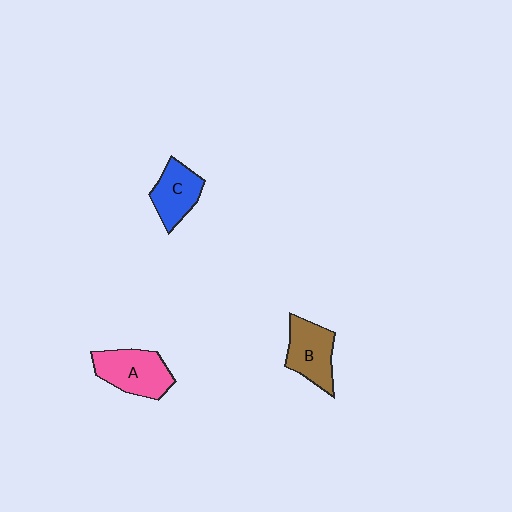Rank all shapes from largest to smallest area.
From largest to smallest: A (pink), B (brown), C (blue).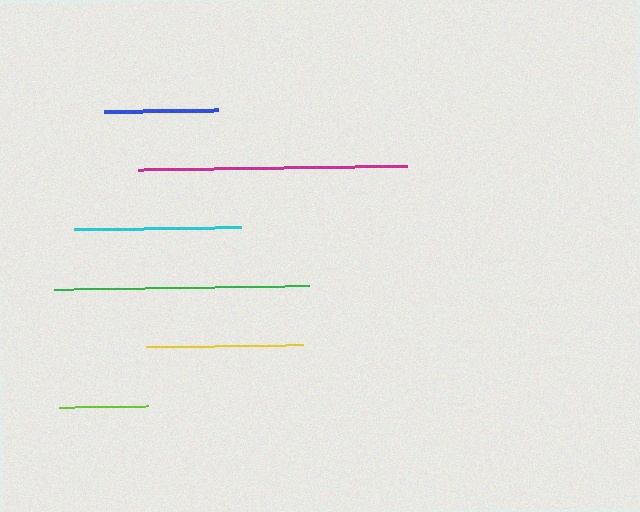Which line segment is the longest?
The magenta line is the longest at approximately 270 pixels.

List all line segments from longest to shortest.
From longest to shortest: magenta, green, cyan, yellow, blue, lime.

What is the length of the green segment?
The green segment is approximately 255 pixels long.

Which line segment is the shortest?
The lime line is the shortest at approximately 89 pixels.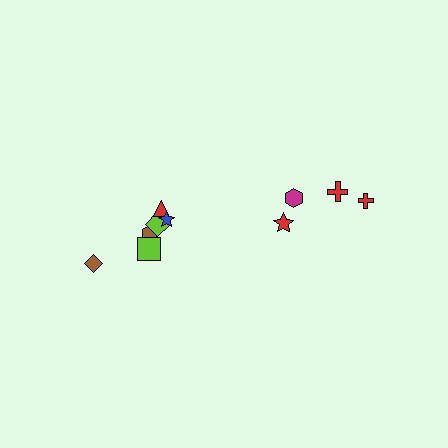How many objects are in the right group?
There are 4 objects.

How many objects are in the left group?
There are 6 objects.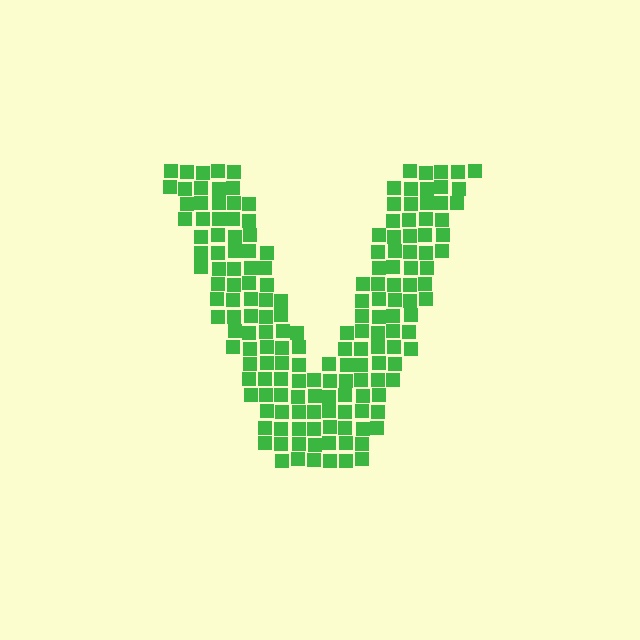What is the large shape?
The large shape is the letter V.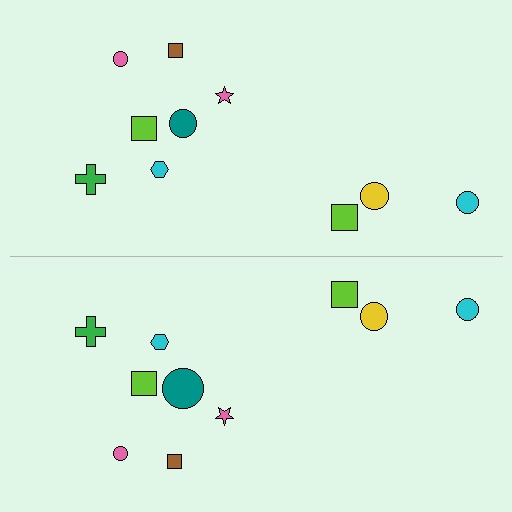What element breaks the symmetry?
The teal circle on the bottom side has a different size than its mirror counterpart.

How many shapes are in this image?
There are 20 shapes in this image.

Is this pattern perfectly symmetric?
No, the pattern is not perfectly symmetric. The teal circle on the bottom side has a different size than its mirror counterpart.